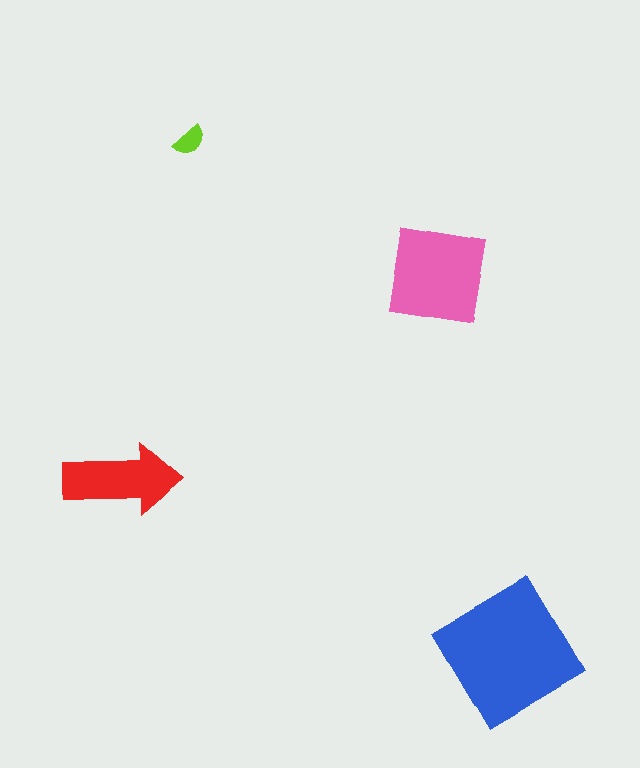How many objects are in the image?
There are 4 objects in the image.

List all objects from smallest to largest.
The lime semicircle, the red arrow, the pink square, the blue diamond.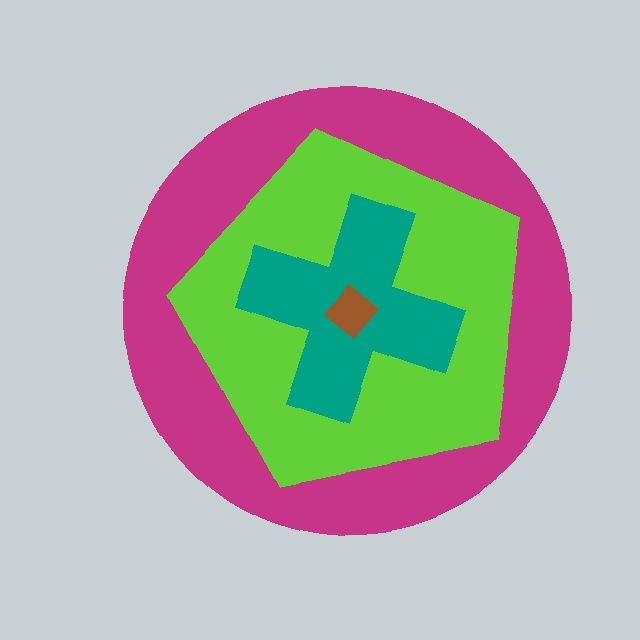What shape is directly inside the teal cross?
The brown diamond.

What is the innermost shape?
The brown diamond.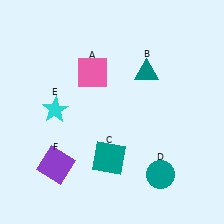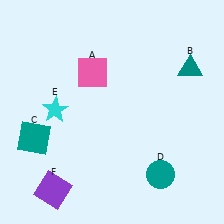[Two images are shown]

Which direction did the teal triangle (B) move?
The teal triangle (B) moved right.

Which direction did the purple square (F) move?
The purple square (F) moved down.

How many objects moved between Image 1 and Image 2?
3 objects moved between the two images.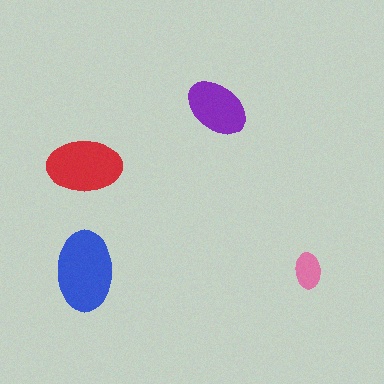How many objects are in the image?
There are 4 objects in the image.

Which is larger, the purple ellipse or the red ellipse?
The red one.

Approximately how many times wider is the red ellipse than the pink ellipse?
About 2 times wider.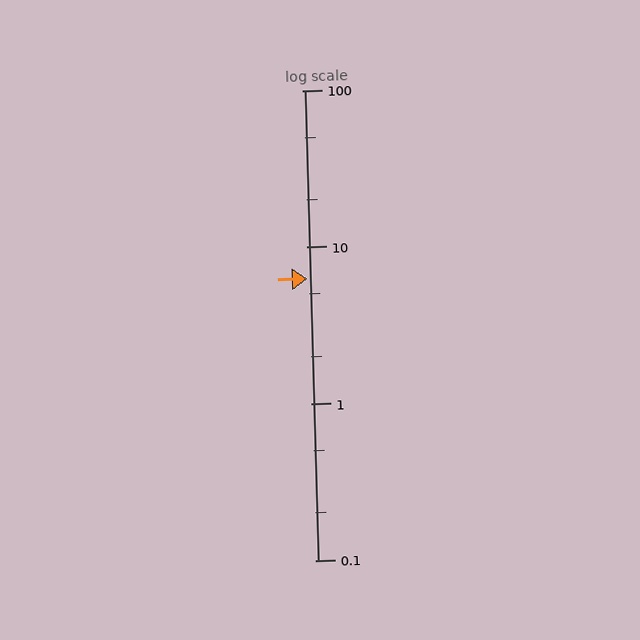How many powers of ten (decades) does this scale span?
The scale spans 3 decades, from 0.1 to 100.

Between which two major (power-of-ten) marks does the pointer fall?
The pointer is between 1 and 10.